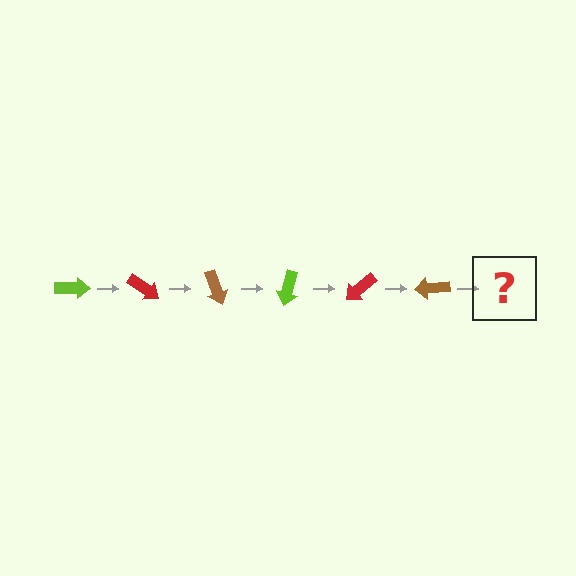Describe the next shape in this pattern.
It should be a lime arrow, rotated 210 degrees from the start.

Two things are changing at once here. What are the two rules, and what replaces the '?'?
The two rules are that it rotates 35 degrees each step and the color cycles through lime, red, and brown. The '?' should be a lime arrow, rotated 210 degrees from the start.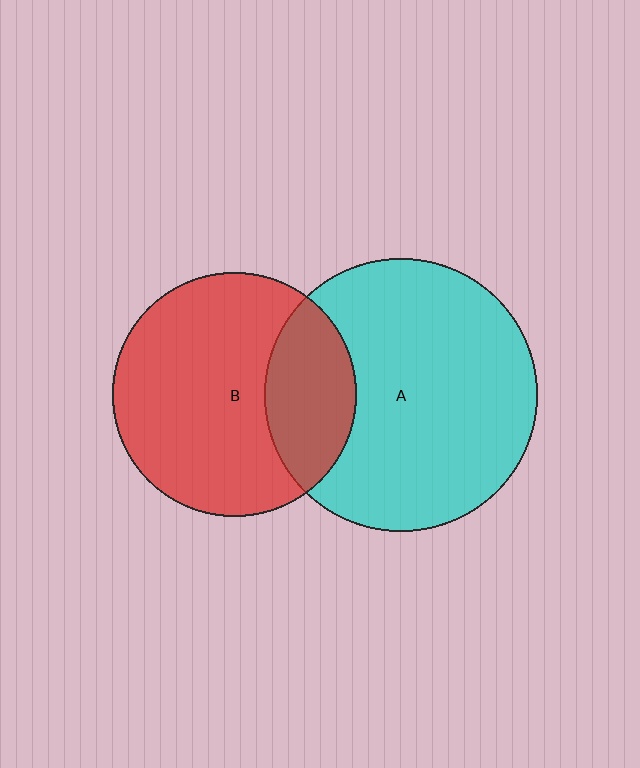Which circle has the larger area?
Circle A (cyan).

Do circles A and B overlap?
Yes.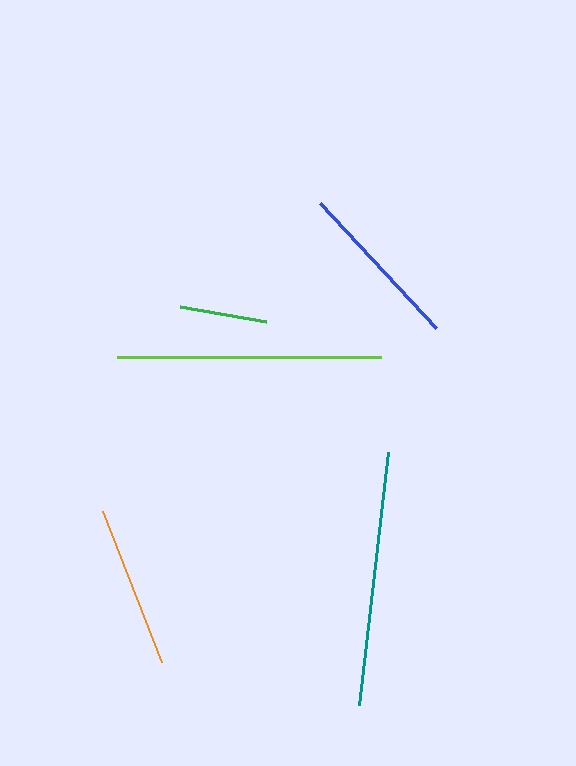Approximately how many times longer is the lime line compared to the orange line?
The lime line is approximately 1.6 times the length of the orange line.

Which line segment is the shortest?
The green line is the shortest at approximately 87 pixels.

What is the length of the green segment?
The green segment is approximately 87 pixels long.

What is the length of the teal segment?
The teal segment is approximately 255 pixels long.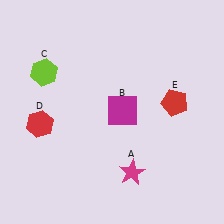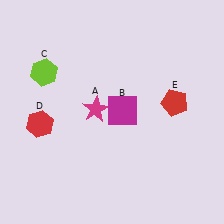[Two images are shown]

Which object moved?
The magenta star (A) moved up.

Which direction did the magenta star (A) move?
The magenta star (A) moved up.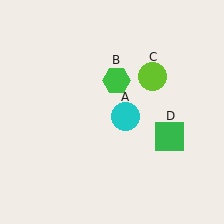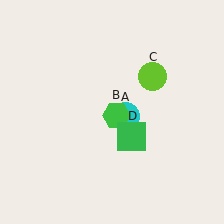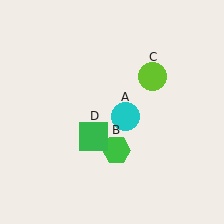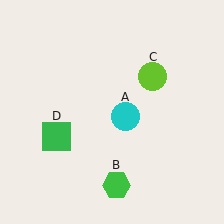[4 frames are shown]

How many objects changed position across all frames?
2 objects changed position: green hexagon (object B), green square (object D).